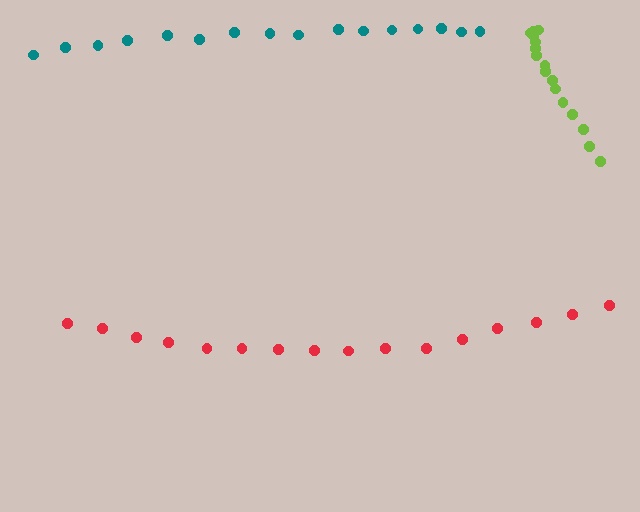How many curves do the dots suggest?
There are 3 distinct paths.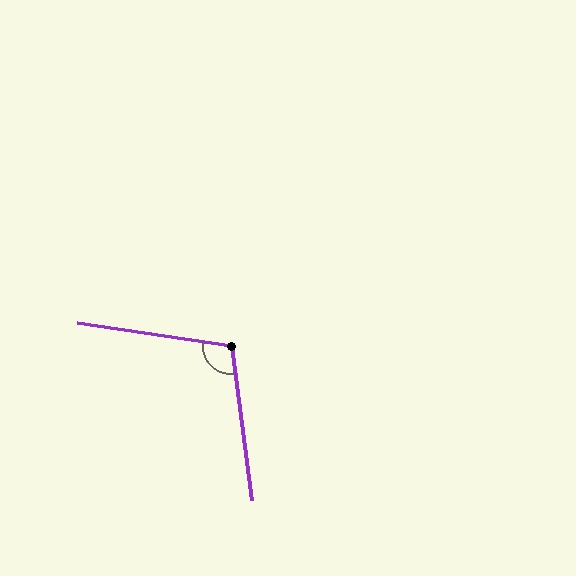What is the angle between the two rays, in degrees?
Approximately 106 degrees.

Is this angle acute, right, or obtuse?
It is obtuse.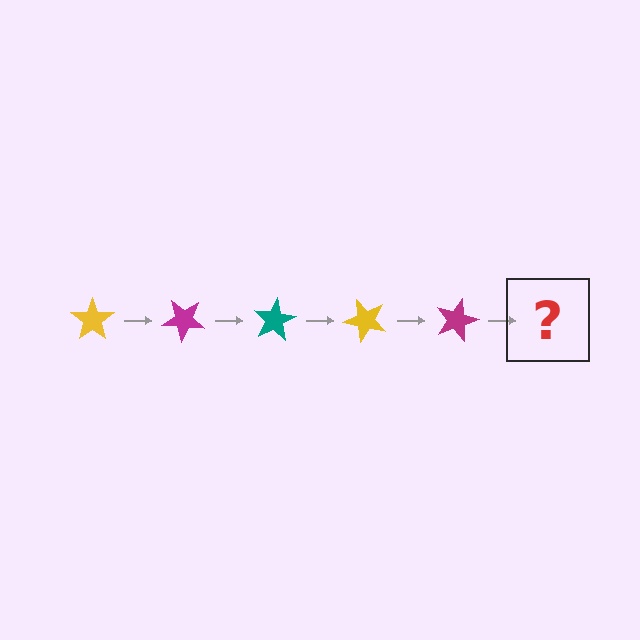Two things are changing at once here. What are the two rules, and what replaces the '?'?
The two rules are that it rotates 40 degrees each step and the color cycles through yellow, magenta, and teal. The '?' should be a teal star, rotated 200 degrees from the start.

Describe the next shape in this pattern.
It should be a teal star, rotated 200 degrees from the start.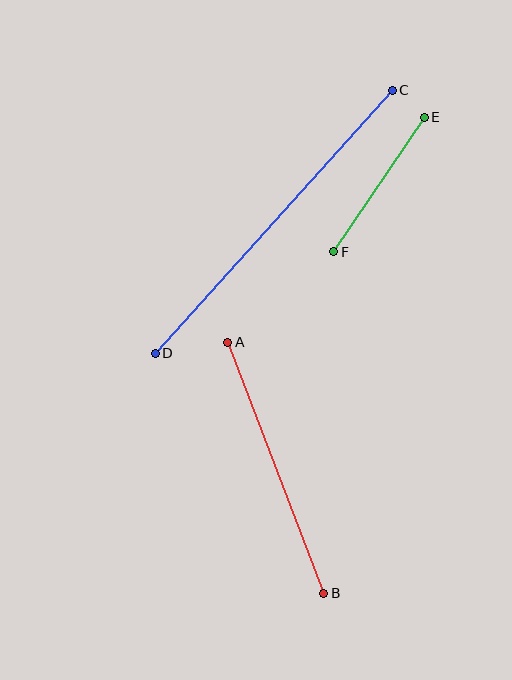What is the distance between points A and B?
The distance is approximately 269 pixels.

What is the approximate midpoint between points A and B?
The midpoint is at approximately (276, 468) pixels.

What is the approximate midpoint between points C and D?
The midpoint is at approximately (274, 222) pixels.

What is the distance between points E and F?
The distance is approximately 162 pixels.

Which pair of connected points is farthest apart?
Points C and D are farthest apart.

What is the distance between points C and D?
The distance is approximately 354 pixels.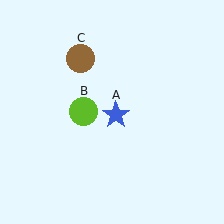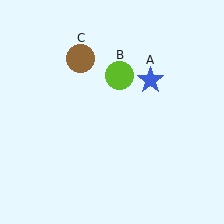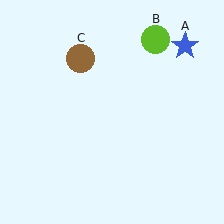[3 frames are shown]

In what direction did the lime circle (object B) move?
The lime circle (object B) moved up and to the right.